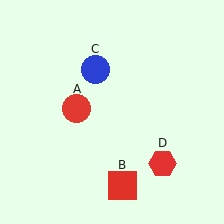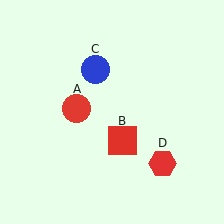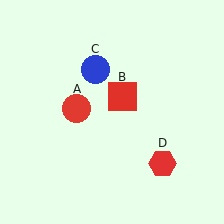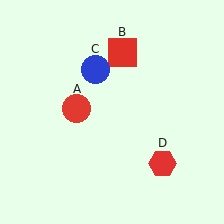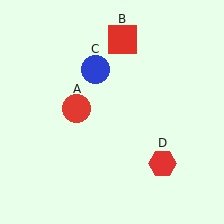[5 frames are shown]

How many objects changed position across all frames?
1 object changed position: red square (object B).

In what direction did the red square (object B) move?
The red square (object B) moved up.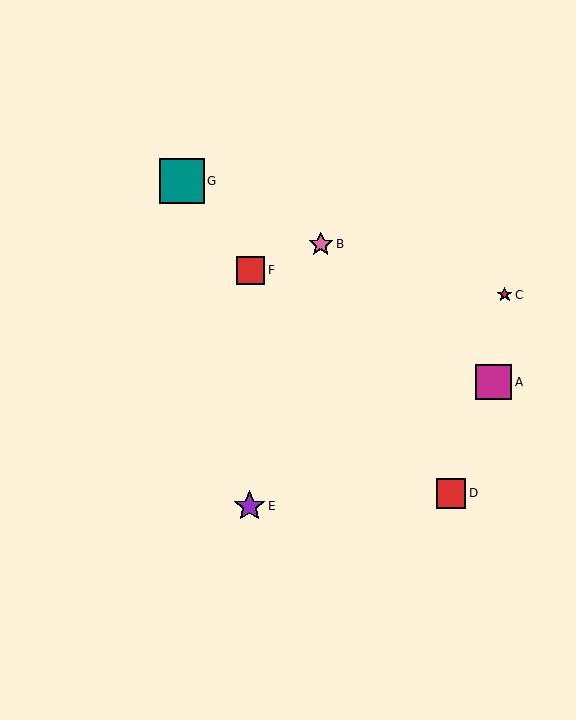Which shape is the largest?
The teal square (labeled G) is the largest.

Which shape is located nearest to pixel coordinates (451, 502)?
The red square (labeled D) at (451, 493) is nearest to that location.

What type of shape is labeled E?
Shape E is a purple star.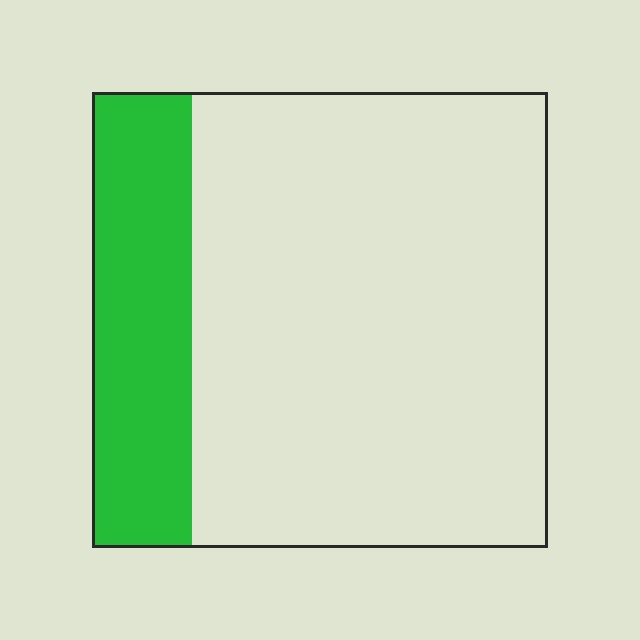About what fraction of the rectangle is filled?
About one fifth (1/5).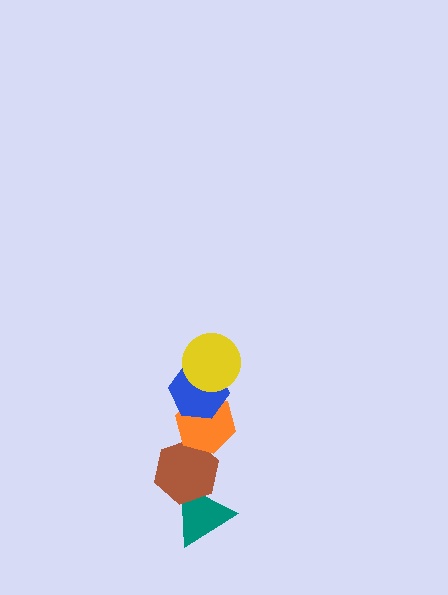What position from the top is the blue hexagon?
The blue hexagon is 2nd from the top.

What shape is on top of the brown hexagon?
The orange hexagon is on top of the brown hexagon.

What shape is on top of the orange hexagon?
The blue hexagon is on top of the orange hexagon.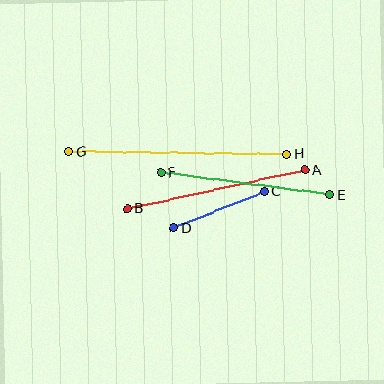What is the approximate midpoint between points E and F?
The midpoint is at approximately (245, 183) pixels.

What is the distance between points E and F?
The distance is approximately 171 pixels.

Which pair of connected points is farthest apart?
Points G and H are farthest apart.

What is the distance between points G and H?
The distance is approximately 218 pixels.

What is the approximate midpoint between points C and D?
The midpoint is at approximately (219, 210) pixels.